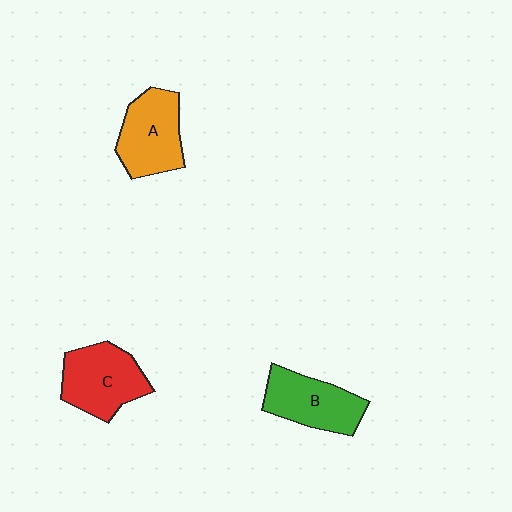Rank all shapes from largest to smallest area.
From largest to smallest: C (red), A (orange), B (green).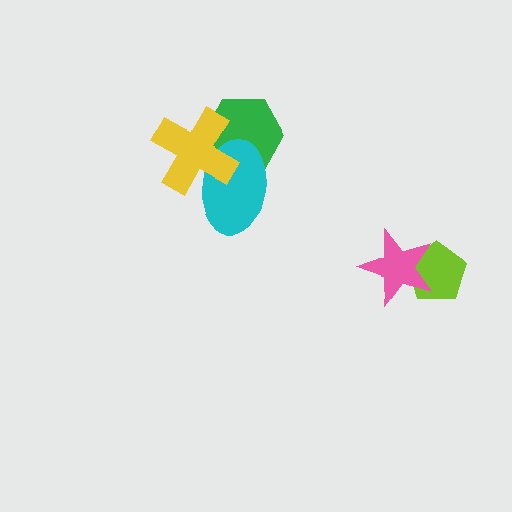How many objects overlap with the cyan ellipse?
2 objects overlap with the cyan ellipse.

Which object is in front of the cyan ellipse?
The yellow cross is in front of the cyan ellipse.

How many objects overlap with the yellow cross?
2 objects overlap with the yellow cross.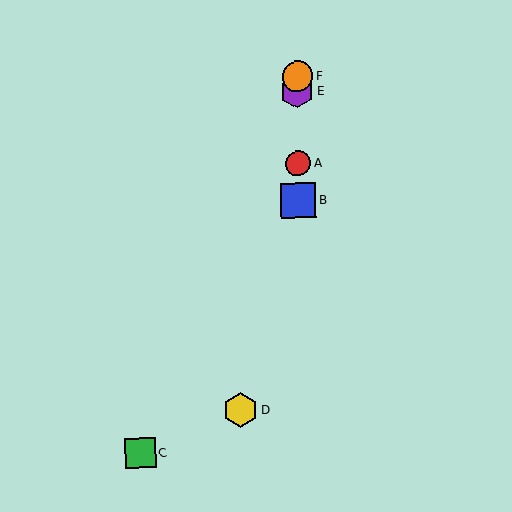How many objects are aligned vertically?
4 objects (A, B, E, F) are aligned vertically.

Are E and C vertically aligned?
No, E is at x≈297 and C is at x≈140.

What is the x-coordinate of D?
Object D is at x≈240.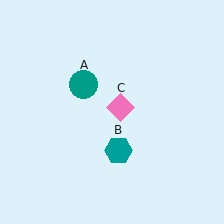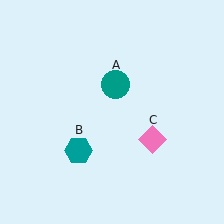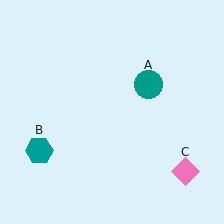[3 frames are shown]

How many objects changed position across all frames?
3 objects changed position: teal circle (object A), teal hexagon (object B), pink diamond (object C).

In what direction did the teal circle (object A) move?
The teal circle (object A) moved right.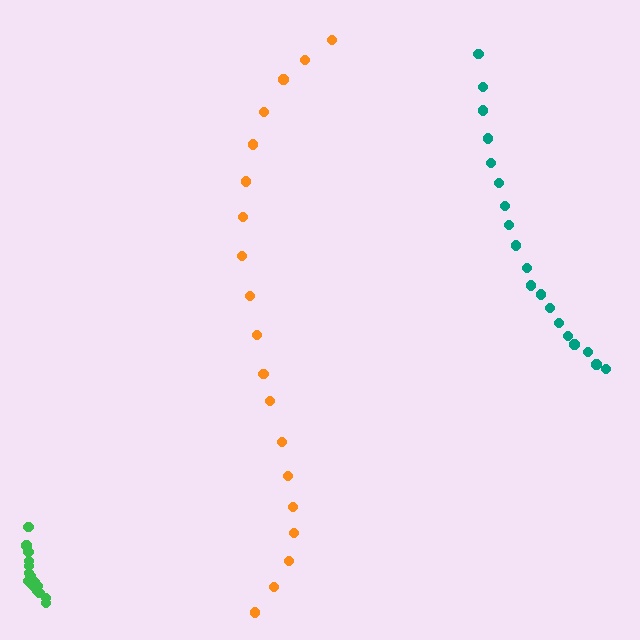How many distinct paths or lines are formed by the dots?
There are 3 distinct paths.